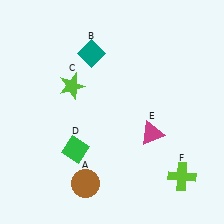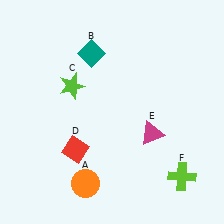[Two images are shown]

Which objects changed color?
A changed from brown to orange. D changed from green to red.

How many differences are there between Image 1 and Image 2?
There are 2 differences between the two images.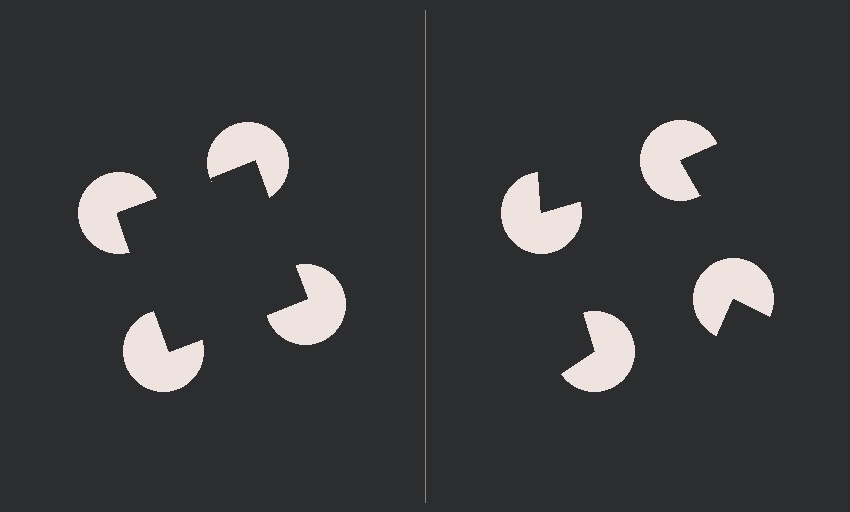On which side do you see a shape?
An illusory square appears on the left side. On the right side the wedge cuts are rotated, so no coherent shape forms.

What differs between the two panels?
The pac-man discs are positioned identically on both sides; only the wedge orientations differ. On the left they align to a square; on the right they are misaligned.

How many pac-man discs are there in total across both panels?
8 — 4 on each side.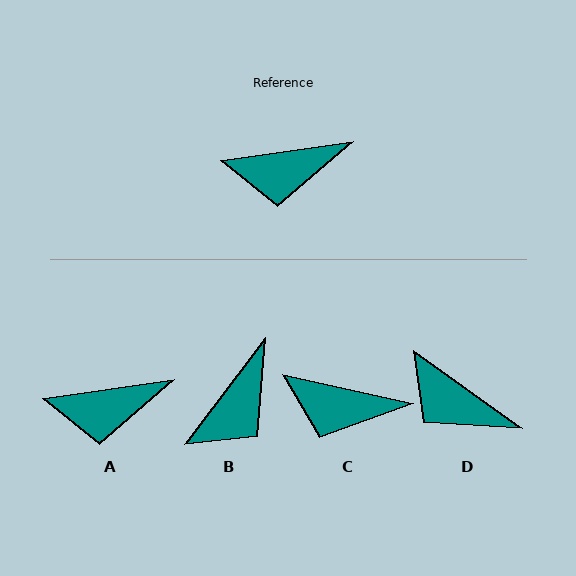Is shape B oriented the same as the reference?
No, it is off by about 45 degrees.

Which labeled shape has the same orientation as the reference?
A.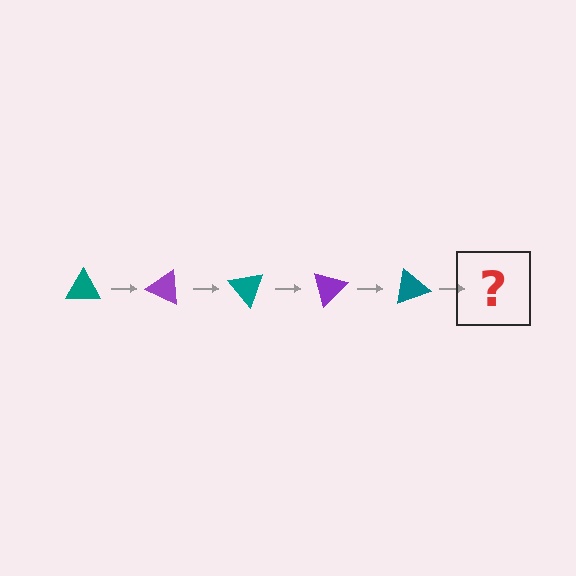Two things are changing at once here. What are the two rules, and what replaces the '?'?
The two rules are that it rotates 25 degrees each step and the color cycles through teal and purple. The '?' should be a purple triangle, rotated 125 degrees from the start.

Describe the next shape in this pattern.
It should be a purple triangle, rotated 125 degrees from the start.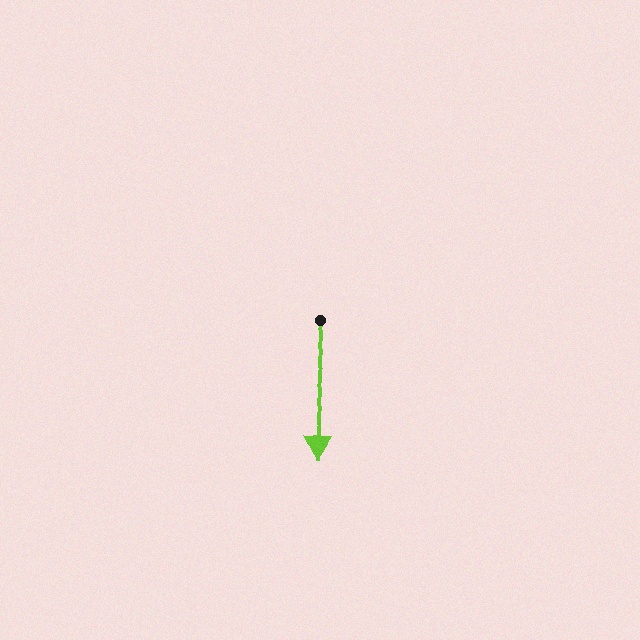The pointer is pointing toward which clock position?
Roughly 6 o'clock.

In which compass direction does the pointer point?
South.